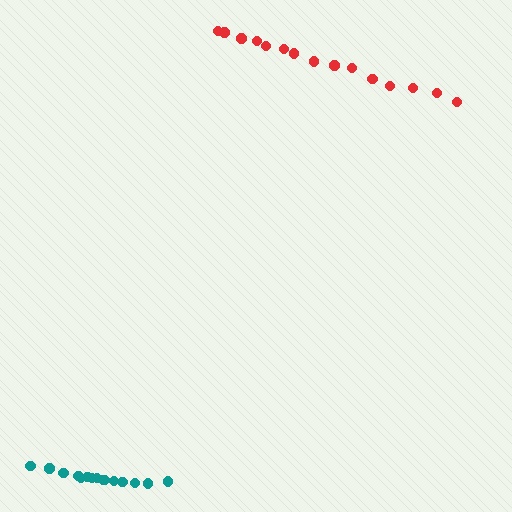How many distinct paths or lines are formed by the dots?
There are 2 distinct paths.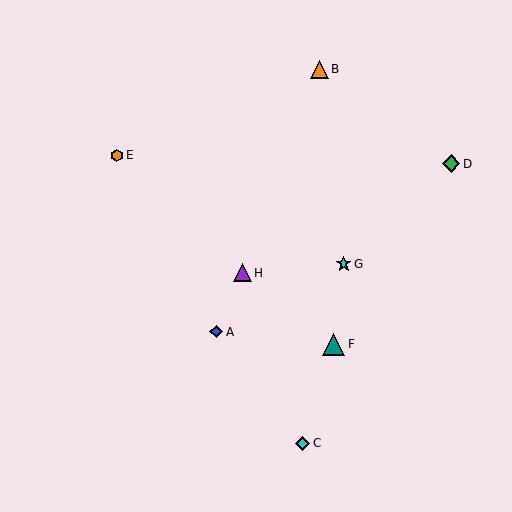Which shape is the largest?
The teal triangle (labeled F) is the largest.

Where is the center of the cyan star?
The center of the cyan star is at (344, 264).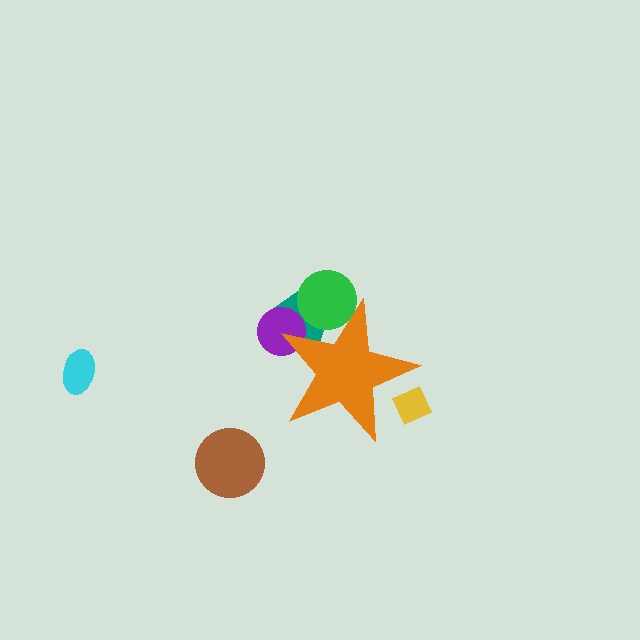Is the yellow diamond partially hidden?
Yes, the yellow diamond is partially hidden behind the orange star.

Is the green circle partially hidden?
Yes, the green circle is partially hidden behind the orange star.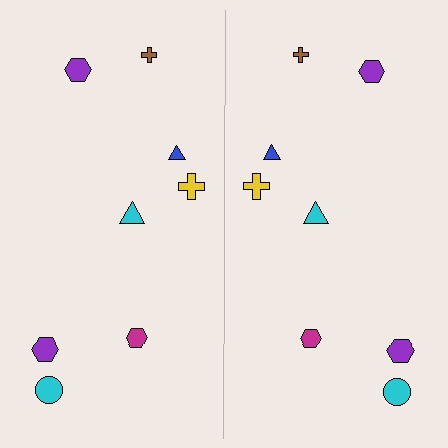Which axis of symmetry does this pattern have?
The pattern has a vertical axis of symmetry running through the center of the image.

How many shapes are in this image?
There are 16 shapes in this image.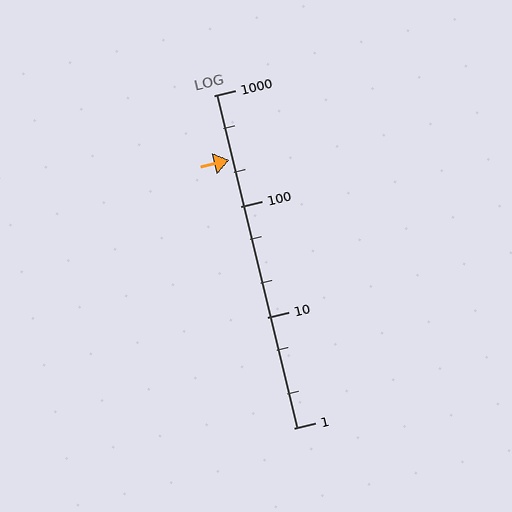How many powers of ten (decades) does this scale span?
The scale spans 3 decades, from 1 to 1000.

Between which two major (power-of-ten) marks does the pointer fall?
The pointer is between 100 and 1000.